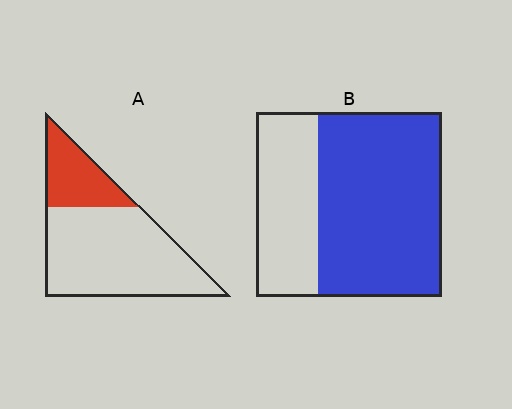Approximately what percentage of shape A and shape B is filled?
A is approximately 25% and B is approximately 65%.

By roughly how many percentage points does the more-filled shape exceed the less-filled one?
By roughly 40 percentage points (B over A).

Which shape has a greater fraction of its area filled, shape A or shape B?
Shape B.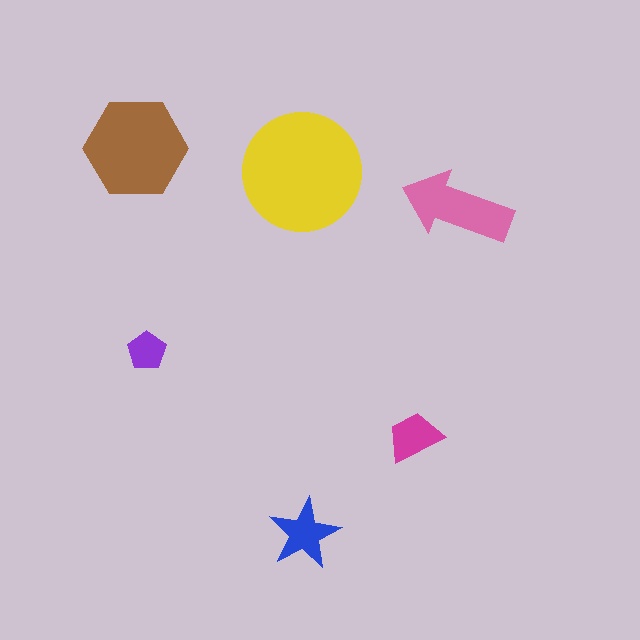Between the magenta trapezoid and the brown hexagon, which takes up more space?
The brown hexagon.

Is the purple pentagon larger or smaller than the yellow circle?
Smaller.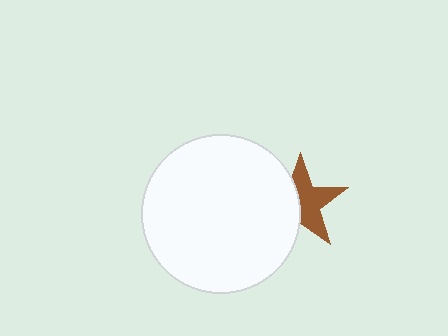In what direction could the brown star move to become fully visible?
The brown star could move right. That would shift it out from behind the white circle entirely.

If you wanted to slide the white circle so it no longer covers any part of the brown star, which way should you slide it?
Slide it left — that is the most direct way to separate the two shapes.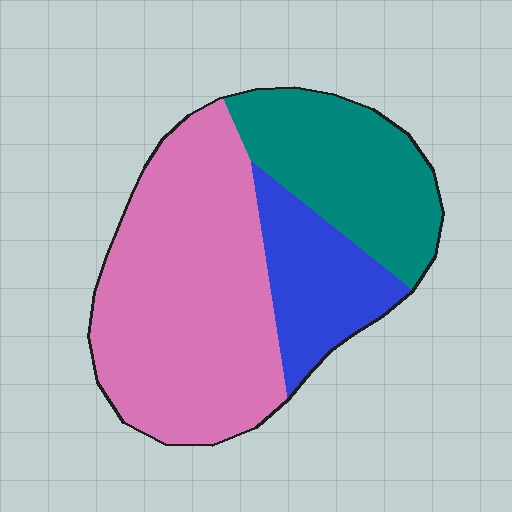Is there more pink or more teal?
Pink.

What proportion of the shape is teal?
Teal covers roughly 25% of the shape.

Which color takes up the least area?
Blue, at roughly 20%.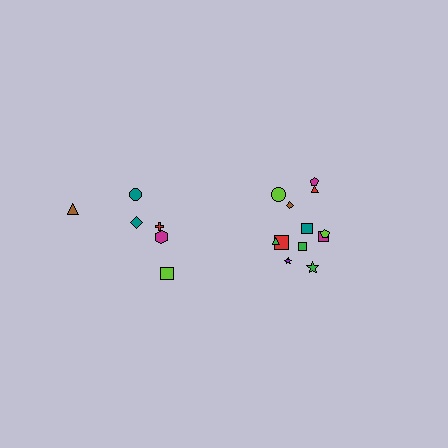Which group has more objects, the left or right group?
The right group.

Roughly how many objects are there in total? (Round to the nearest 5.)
Roughly 20 objects in total.